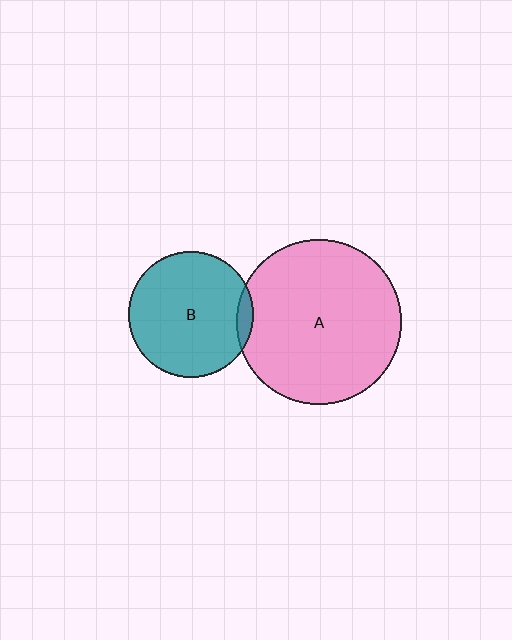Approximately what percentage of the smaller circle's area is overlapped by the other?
Approximately 5%.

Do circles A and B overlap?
Yes.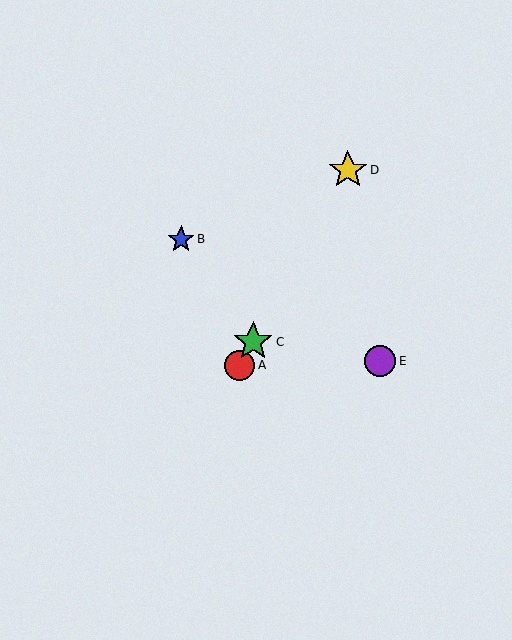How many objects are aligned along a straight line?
3 objects (A, C, D) are aligned along a straight line.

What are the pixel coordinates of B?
Object B is at (181, 239).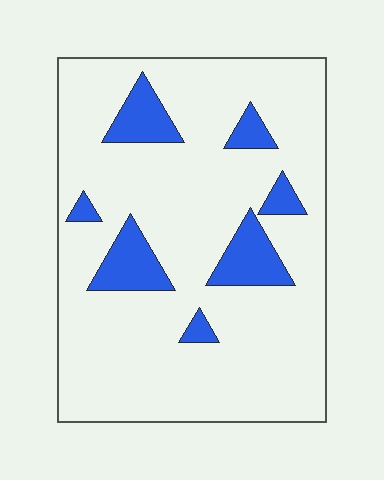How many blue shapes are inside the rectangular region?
7.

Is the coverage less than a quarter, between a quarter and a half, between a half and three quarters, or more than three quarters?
Less than a quarter.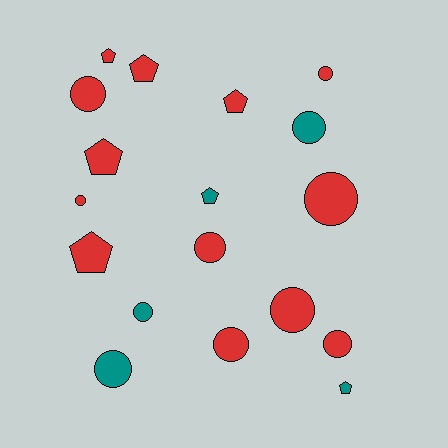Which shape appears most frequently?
Circle, with 11 objects.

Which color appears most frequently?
Red, with 13 objects.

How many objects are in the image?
There are 18 objects.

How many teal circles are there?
There are 3 teal circles.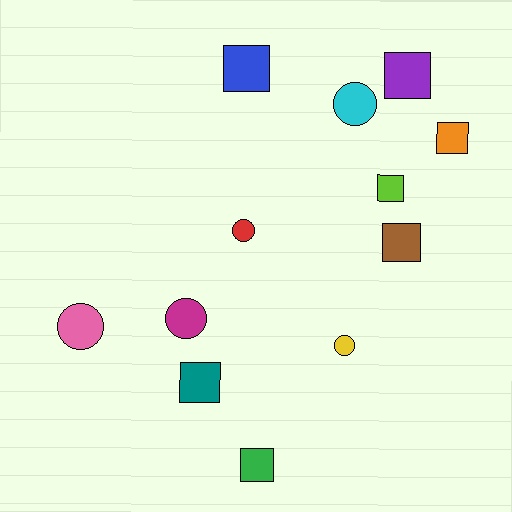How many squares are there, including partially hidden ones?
There are 7 squares.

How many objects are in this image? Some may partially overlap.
There are 12 objects.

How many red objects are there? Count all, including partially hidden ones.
There is 1 red object.